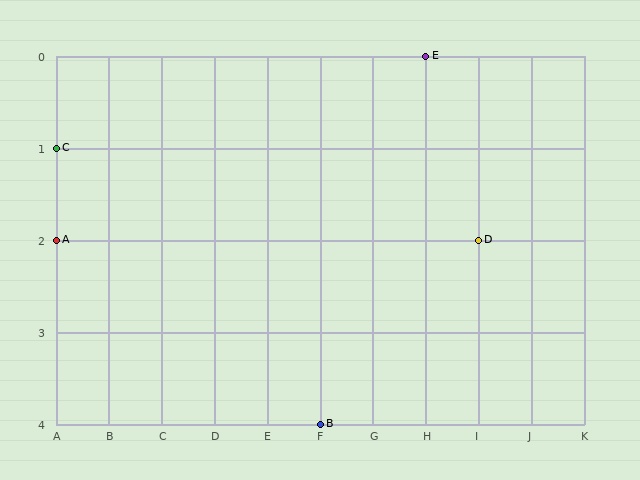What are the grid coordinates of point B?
Point B is at grid coordinates (F, 4).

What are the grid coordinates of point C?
Point C is at grid coordinates (A, 1).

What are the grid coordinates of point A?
Point A is at grid coordinates (A, 2).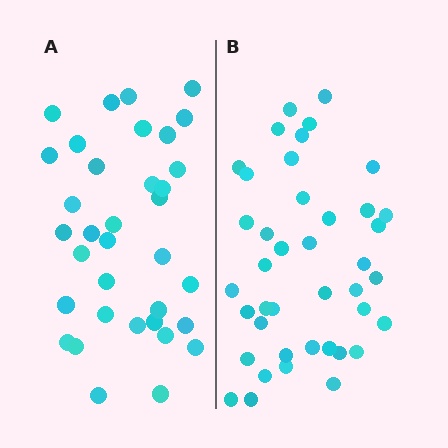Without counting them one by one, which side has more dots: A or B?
Region B (the right region) has more dots.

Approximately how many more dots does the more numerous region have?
Region B has about 6 more dots than region A.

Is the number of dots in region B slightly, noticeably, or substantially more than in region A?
Region B has only slightly more — the two regions are fairly close. The ratio is roughly 1.2 to 1.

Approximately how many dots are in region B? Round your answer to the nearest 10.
About 40 dots. (The exact count is 41, which rounds to 40.)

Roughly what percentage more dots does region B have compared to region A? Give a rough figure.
About 15% more.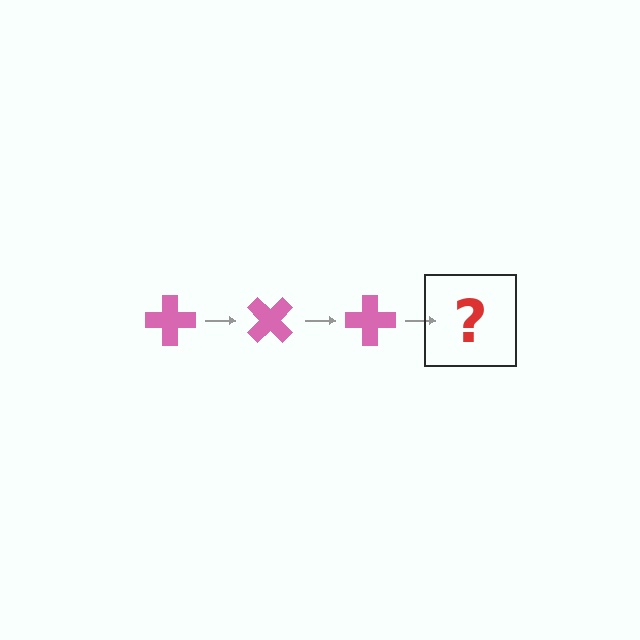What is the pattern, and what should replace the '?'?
The pattern is that the cross rotates 45 degrees each step. The '?' should be a pink cross rotated 135 degrees.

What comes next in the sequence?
The next element should be a pink cross rotated 135 degrees.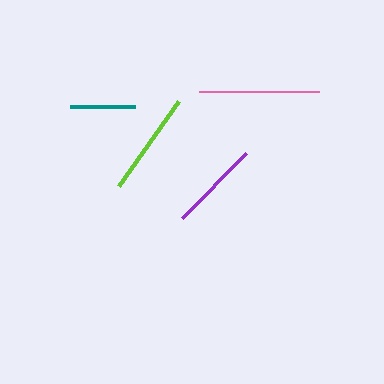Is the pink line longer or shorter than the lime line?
The pink line is longer than the lime line.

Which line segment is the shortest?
The teal line is the shortest at approximately 66 pixels.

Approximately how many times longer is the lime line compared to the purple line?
The lime line is approximately 1.1 times the length of the purple line.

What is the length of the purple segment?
The purple segment is approximately 92 pixels long.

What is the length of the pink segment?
The pink segment is approximately 121 pixels long.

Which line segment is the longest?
The pink line is the longest at approximately 121 pixels.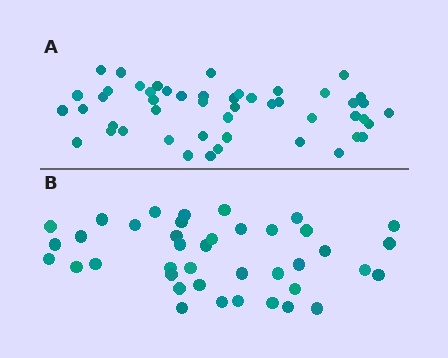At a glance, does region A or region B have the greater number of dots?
Region A (the top region) has more dots.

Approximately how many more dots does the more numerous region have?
Region A has roughly 8 or so more dots than region B.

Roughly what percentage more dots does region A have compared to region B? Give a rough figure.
About 20% more.